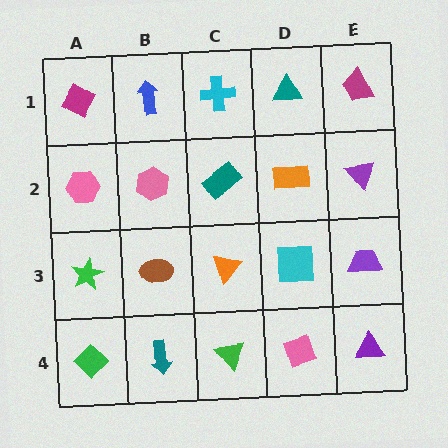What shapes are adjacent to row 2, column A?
A magenta diamond (row 1, column A), a green star (row 3, column A), a pink hexagon (row 2, column B).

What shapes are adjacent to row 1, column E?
A purple triangle (row 2, column E), a teal triangle (row 1, column D).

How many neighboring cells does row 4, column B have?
3.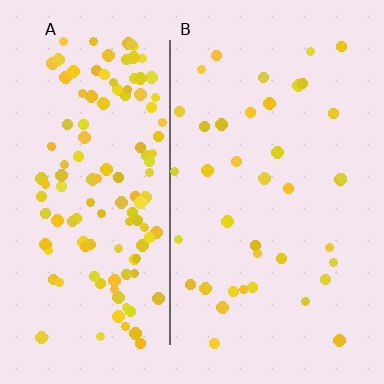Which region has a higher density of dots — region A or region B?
A (the left).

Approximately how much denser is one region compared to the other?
Approximately 3.4× — region A over region B.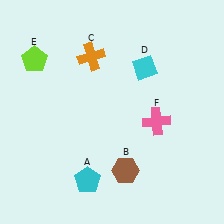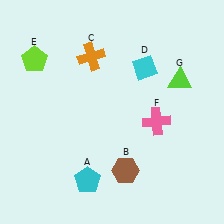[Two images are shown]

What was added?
A lime triangle (G) was added in Image 2.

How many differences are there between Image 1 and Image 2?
There is 1 difference between the two images.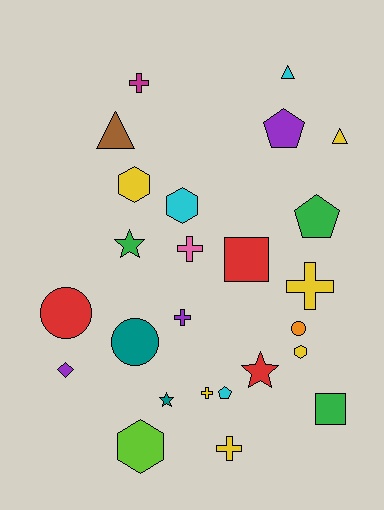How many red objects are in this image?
There are 3 red objects.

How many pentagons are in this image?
There are 3 pentagons.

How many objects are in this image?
There are 25 objects.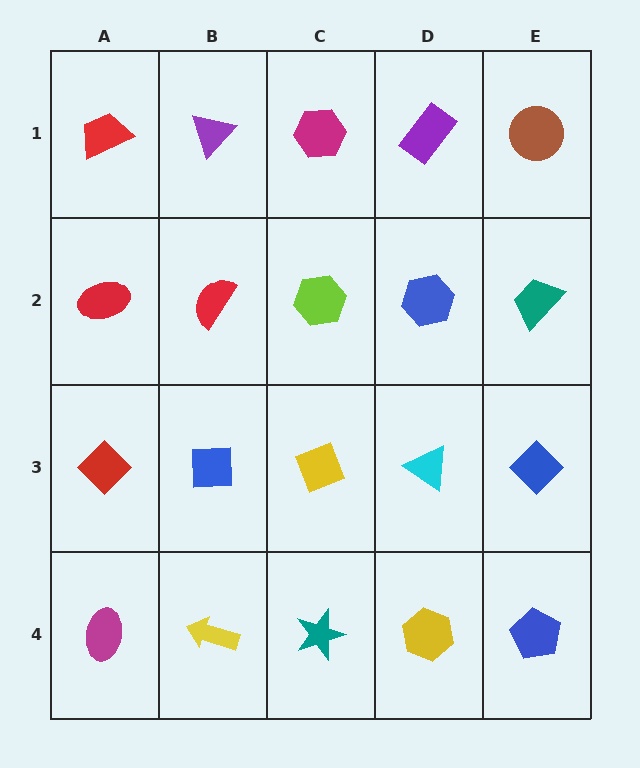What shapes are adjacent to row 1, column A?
A red ellipse (row 2, column A), a purple triangle (row 1, column B).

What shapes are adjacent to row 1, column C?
A lime hexagon (row 2, column C), a purple triangle (row 1, column B), a purple rectangle (row 1, column D).